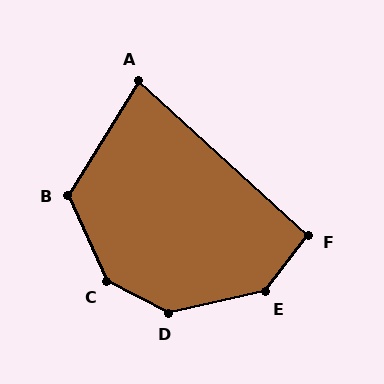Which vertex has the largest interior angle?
C, at approximately 141 degrees.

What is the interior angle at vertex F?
Approximately 95 degrees (obtuse).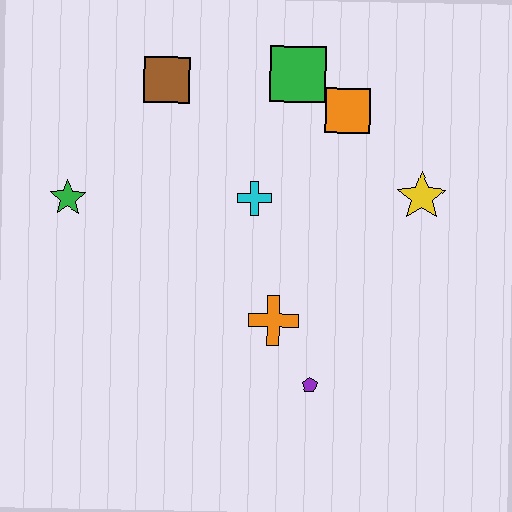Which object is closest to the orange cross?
The purple pentagon is closest to the orange cross.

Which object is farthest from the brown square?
The purple pentagon is farthest from the brown square.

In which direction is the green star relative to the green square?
The green star is to the left of the green square.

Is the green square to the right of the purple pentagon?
No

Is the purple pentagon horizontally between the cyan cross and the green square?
No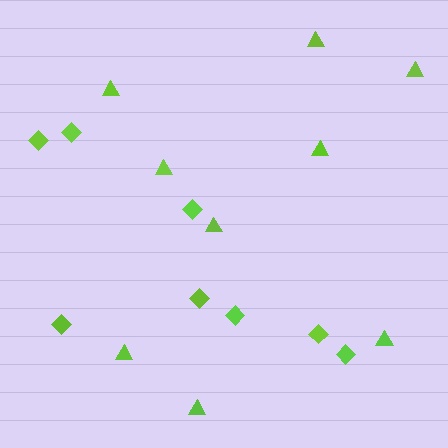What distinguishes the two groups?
There are 2 groups: one group of diamonds (8) and one group of triangles (9).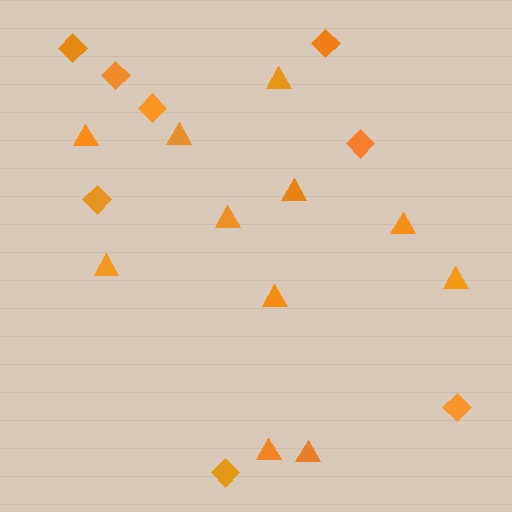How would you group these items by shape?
There are 2 groups: one group of triangles (11) and one group of diamonds (8).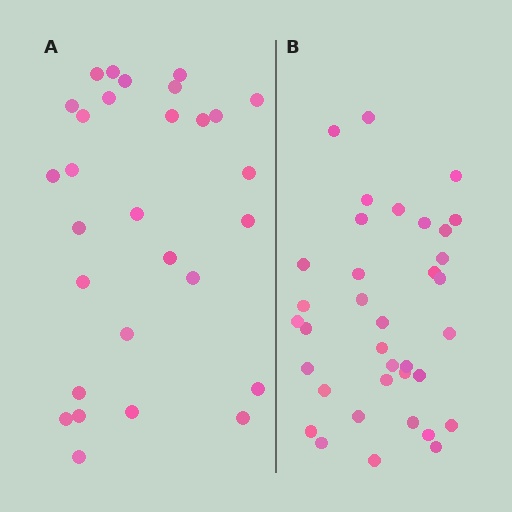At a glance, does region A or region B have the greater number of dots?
Region B (the right region) has more dots.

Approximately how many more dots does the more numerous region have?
Region B has roughly 8 or so more dots than region A.